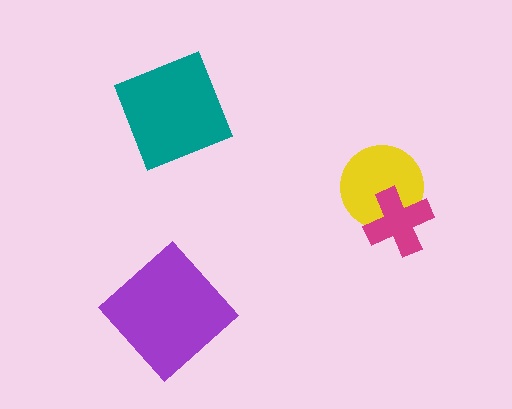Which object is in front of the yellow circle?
The magenta cross is in front of the yellow circle.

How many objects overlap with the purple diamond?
0 objects overlap with the purple diamond.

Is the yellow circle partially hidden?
Yes, it is partially covered by another shape.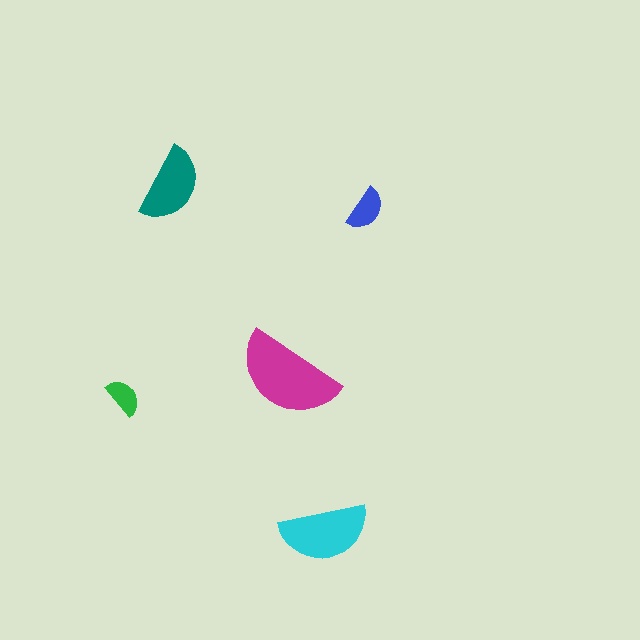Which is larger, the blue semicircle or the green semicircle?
The blue one.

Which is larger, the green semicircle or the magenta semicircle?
The magenta one.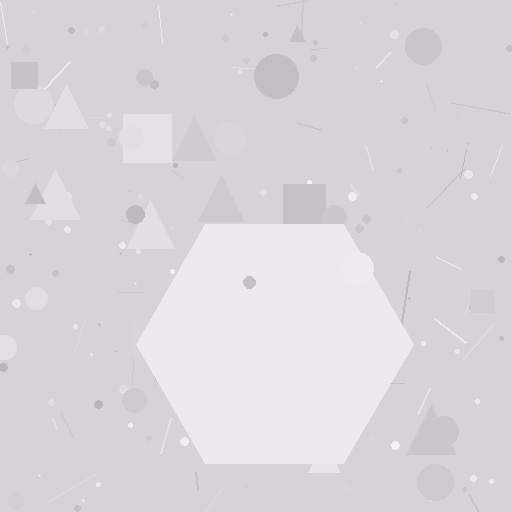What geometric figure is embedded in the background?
A hexagon is embedded in the background.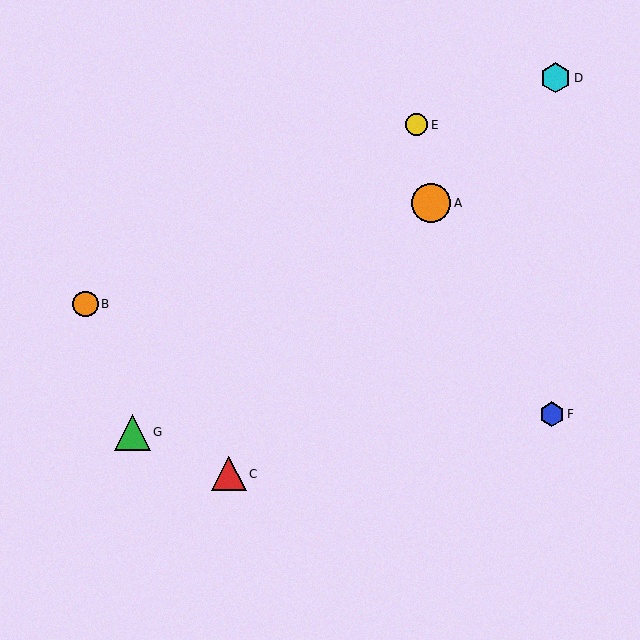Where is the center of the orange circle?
The center of the orange circle is at (431, 203).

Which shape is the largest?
The orange circle (labeled A) is the largest.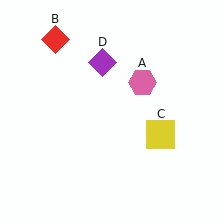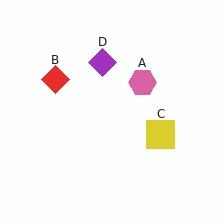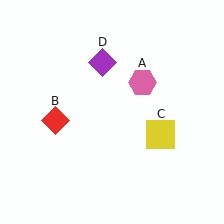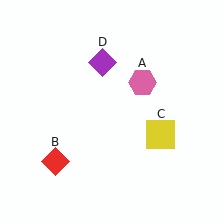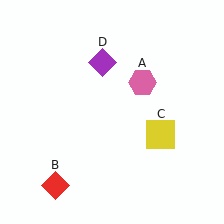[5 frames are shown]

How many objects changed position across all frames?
1 object changed position: red diamond (object B).